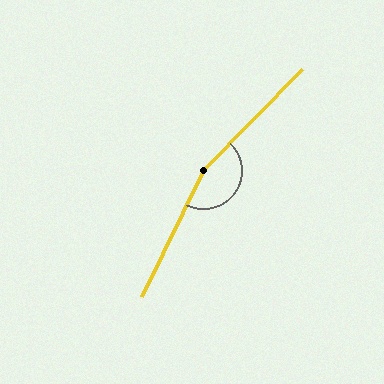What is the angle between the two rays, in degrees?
Approximately 162 degrees.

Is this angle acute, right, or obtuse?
It is obtuse.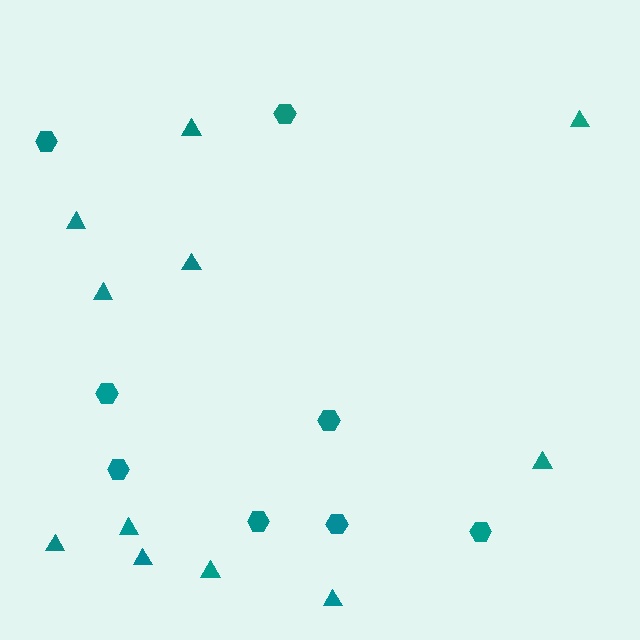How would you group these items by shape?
There are 2 groups: one group of hexagons (8) and one group of triangles (11).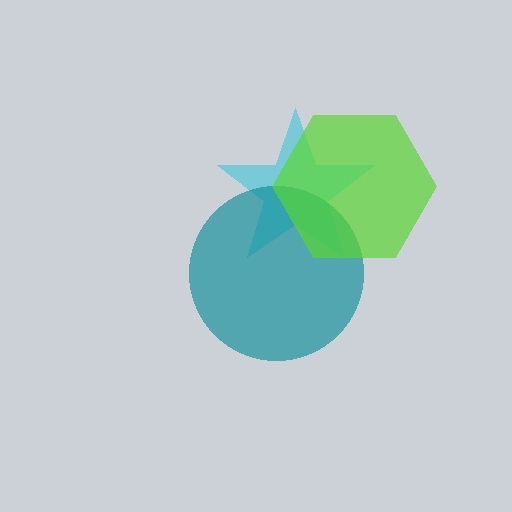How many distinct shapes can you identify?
There are 3 distinct shapes: a cyan star, a teal circle, a lime hexagon.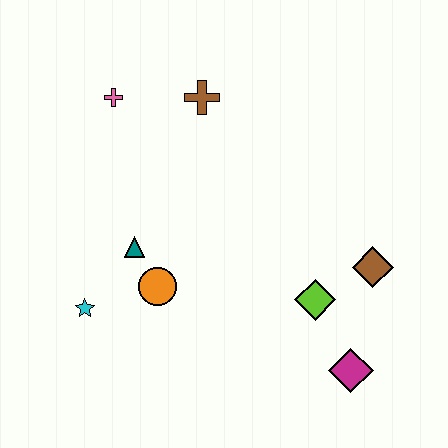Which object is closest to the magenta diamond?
The lime diamond is closest to the magenta diamond.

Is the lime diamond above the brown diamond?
No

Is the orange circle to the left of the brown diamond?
Yes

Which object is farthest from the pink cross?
The magenta diamond is farthest from the pink cross.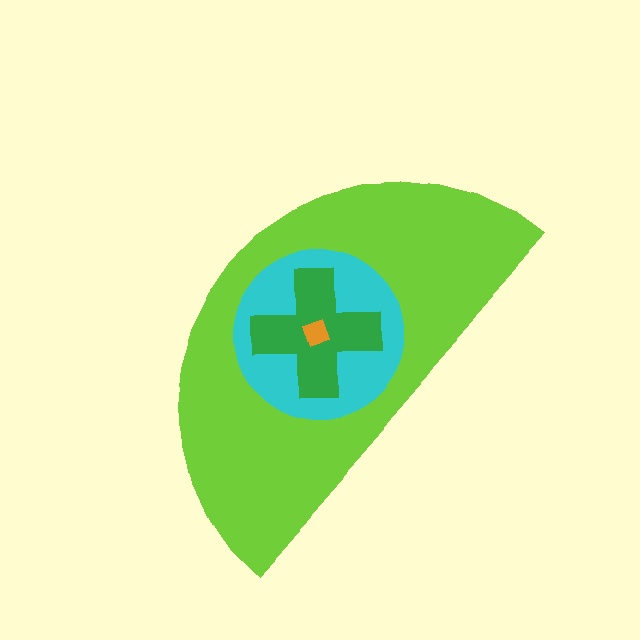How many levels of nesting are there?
4.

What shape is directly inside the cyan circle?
The green cross.